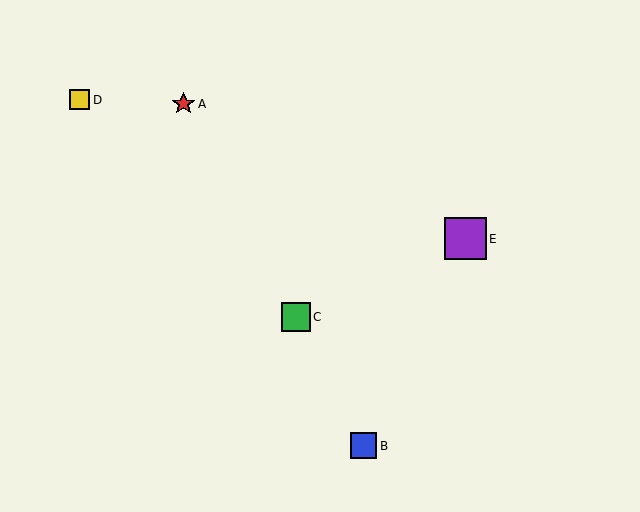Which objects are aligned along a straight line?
Objects A, B, C are aligned along a straight line.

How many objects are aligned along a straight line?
3 objects (A, B, C) are aligned along a straight line.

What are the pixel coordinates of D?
Object D is at (80, 100).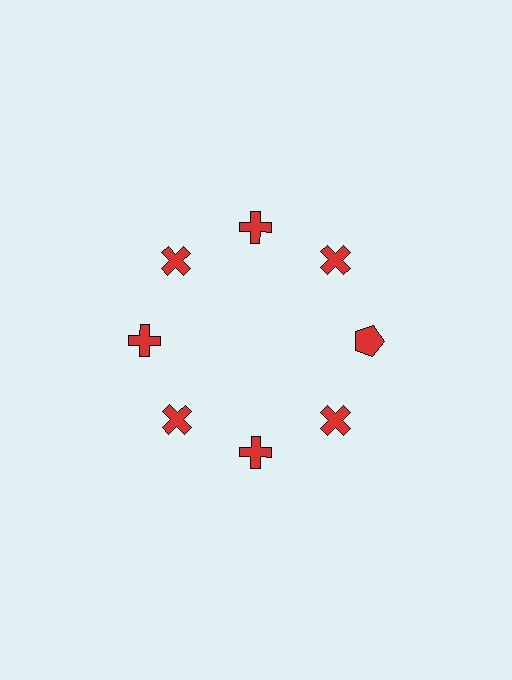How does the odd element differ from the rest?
It has a different shape: pentagon instead of cross.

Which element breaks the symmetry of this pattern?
The red pentagon at roughly the 3 o'clock position breaks the symmetry. All other shapes are red crosses.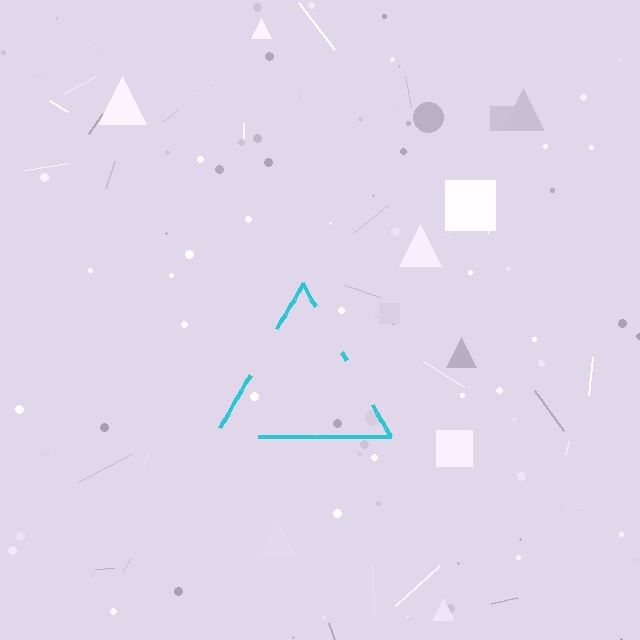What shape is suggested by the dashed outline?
The dashed outline suggests a triangle.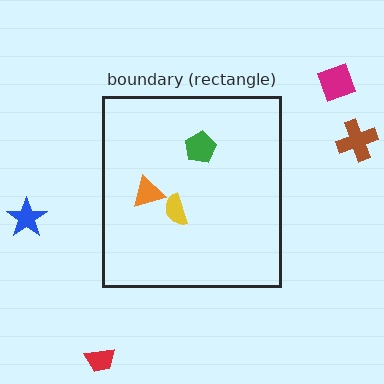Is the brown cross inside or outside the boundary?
Outside.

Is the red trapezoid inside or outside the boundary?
Outside.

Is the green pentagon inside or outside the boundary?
Inside.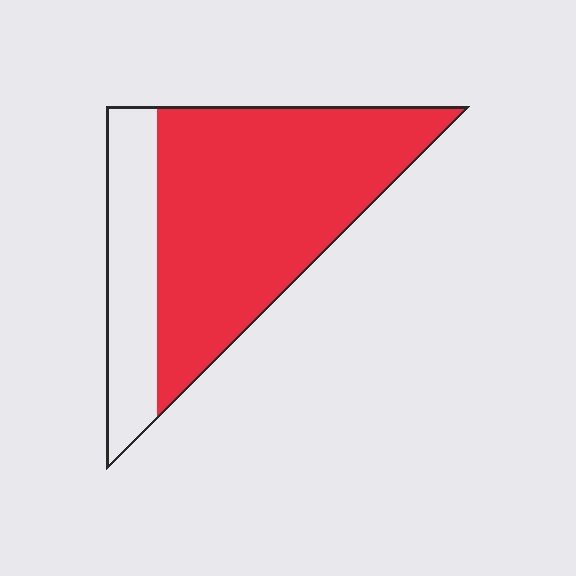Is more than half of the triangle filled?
Yes.